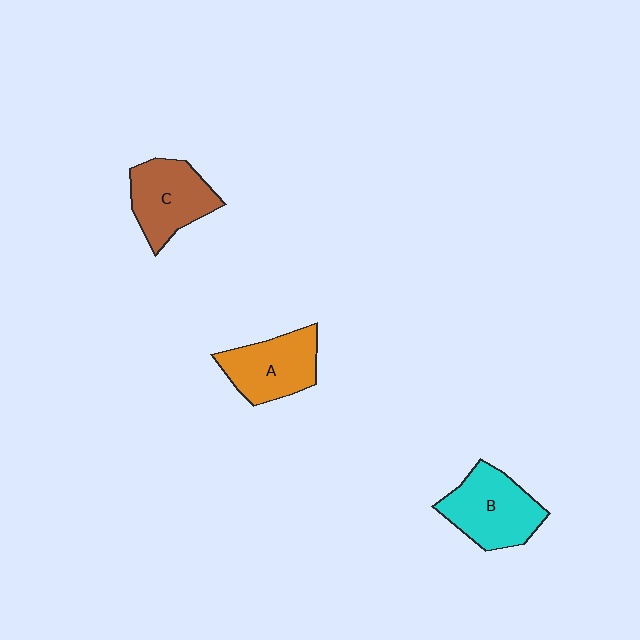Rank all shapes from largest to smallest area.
From largest to smallest: B (cyan), C (brown), A (orange).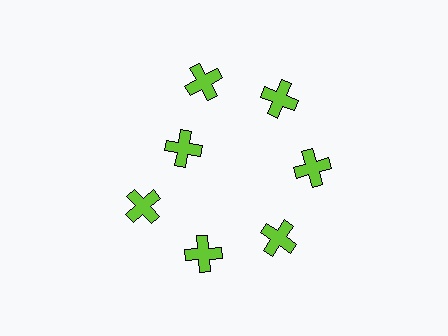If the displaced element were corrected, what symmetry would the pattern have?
It would have 7-fold rotational symmetry — the pattern would map onto itself every 51 degrees.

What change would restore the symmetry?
The symmetry would be restored by moving it outward, back onto the ring so that all 7 crosses sit at equal angles and equal distance from the center.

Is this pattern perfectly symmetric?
No. The 7 lime crosses are arranged in a ring, but one element near the 10 o'clock position is pulled inward toward the center, breaking the 7-fold rotational symmetry.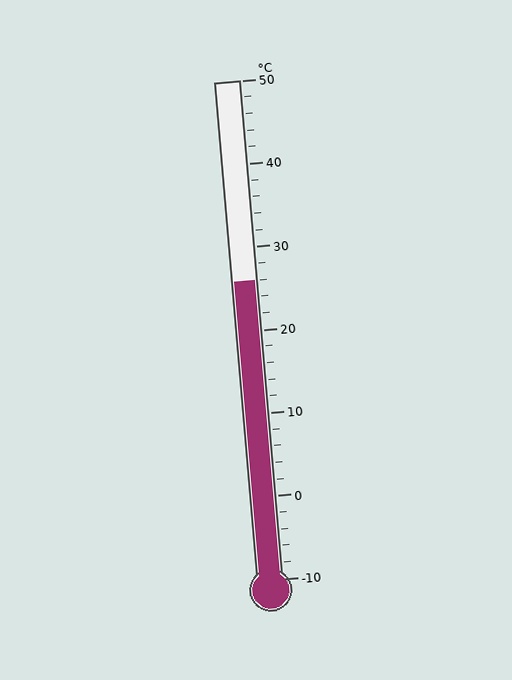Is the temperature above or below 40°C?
The temperature is below 40°C.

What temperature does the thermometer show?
The thermometer shows approximately 26°C.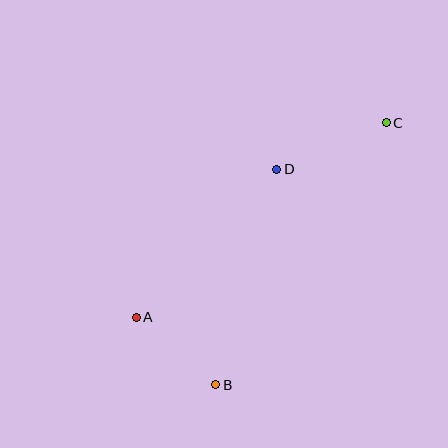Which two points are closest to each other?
Points A and B are closest to each other.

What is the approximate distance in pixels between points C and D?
The distance between C and D is approximately 119 pixels.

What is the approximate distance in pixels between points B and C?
The distance between B and C is approximately 313 pixels.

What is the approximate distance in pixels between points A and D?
The distance between A and D is approximately 204 pixels.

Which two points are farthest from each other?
Points A and C are farthest from each other.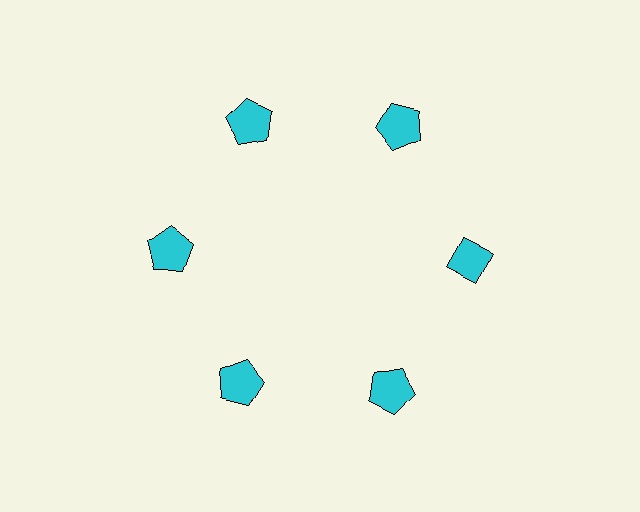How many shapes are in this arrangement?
There are 6 shapes arranged in a ring pattern.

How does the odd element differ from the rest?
It has a different shape: diamond instead of pentagon.